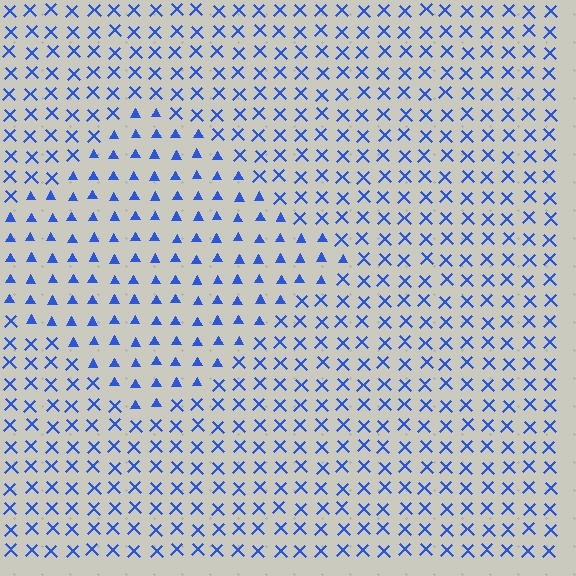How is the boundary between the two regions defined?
The boundary is defined by a change in element shape: triangles inside vs. X marks outside. All elements share the same color and spacing.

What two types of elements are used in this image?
The image uses triangles inside the diamond region and X marks outside it.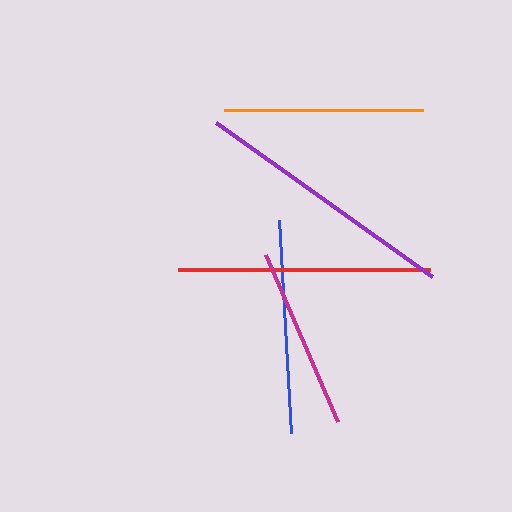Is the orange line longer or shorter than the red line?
The red line is longer than the orange line.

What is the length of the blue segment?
The blue segment is approximately 214 pixels long.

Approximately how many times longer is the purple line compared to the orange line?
The purple line is approximately 1.3 times the length of the orange line.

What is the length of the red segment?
The red segment is approximately 252 pixels long.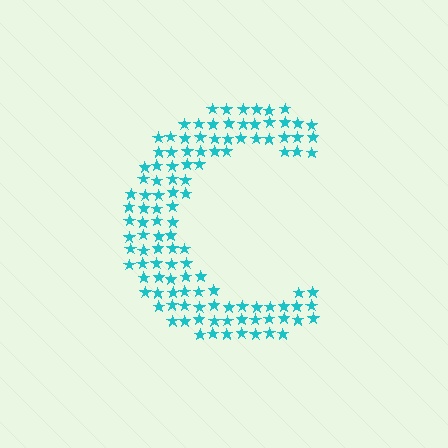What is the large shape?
The large shape is the letter C.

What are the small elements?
The small elements are stars.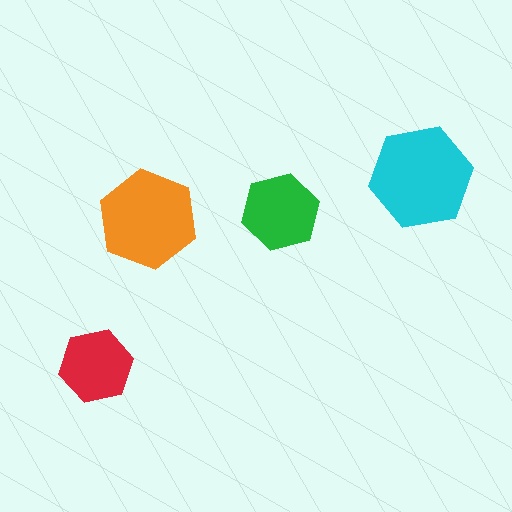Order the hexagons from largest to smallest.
the cyan one, the orange one, the green one, the red one.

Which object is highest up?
The cyan hexagon is topmost.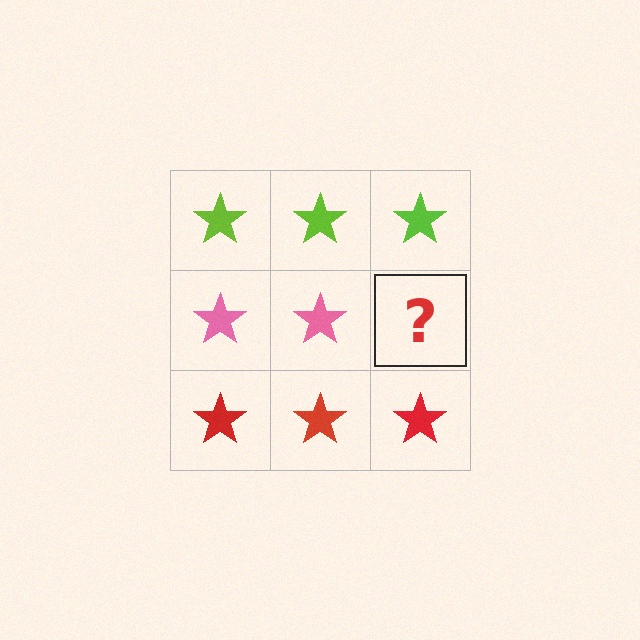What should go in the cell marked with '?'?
The missing cell should contain a pink star.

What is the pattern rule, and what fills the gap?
The rule is that each row has a consistent color. The gap should be filled with a pink star.